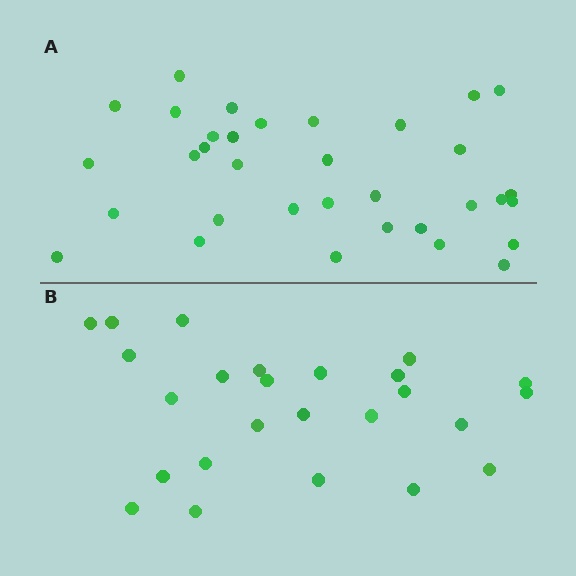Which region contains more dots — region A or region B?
Region A (the top region) has more dots.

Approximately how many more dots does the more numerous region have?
Region A has roughly 8 or so more dots than region B.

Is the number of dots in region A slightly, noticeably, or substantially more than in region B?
Region A has noticeably more, but not dramatically so. The ratio is roughly 1.4 to 1.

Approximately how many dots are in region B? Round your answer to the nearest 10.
About 20 dots. (The exact count is 25, which rounds to 20.)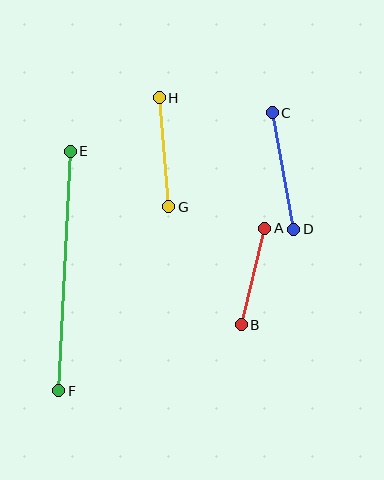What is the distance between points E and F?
The distance is approximately 240 pixels.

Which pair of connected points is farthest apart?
Points E and F are farthest apart.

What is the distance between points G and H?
The distance is approximately 109 pixels.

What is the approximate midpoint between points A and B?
The midpoint is at approximately (253, 277) pixels.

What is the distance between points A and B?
The distance is approximately 99 pixels.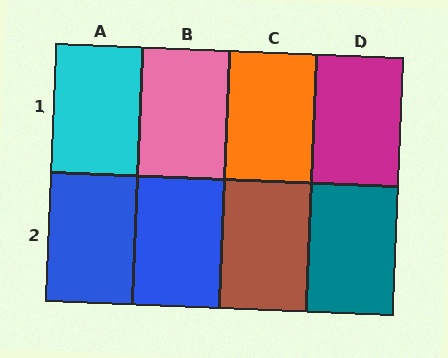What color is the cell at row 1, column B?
Pink.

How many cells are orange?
1 cell is orange.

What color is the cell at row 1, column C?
Orange.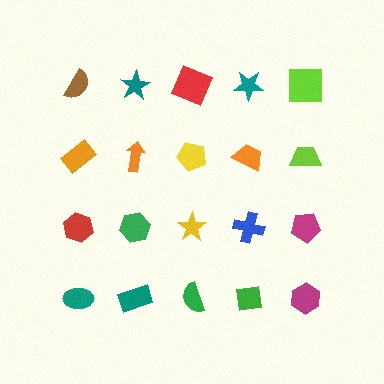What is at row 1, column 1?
A brown semicircle.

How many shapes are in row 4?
5 shapes.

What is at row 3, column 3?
A yellow star.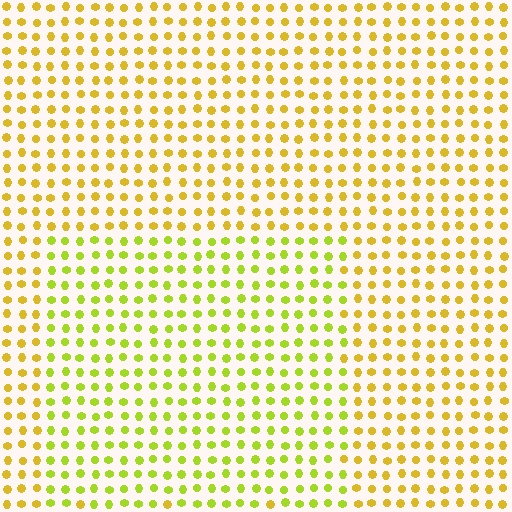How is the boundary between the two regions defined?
The boundary is defined purely by a slight shift in hue (about 30 degrees). Spacing, size, and orientation are identical on both sides.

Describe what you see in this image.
The image is filled with small yellow elements in a uniform arrangement. A rectangle-shaped region is visible where the elements are tinted to a slightly different hue, forming a subtle color boundary.